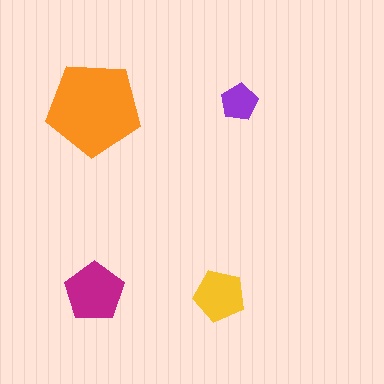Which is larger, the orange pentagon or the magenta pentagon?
The orange one.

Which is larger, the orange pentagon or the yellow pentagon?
The orange one.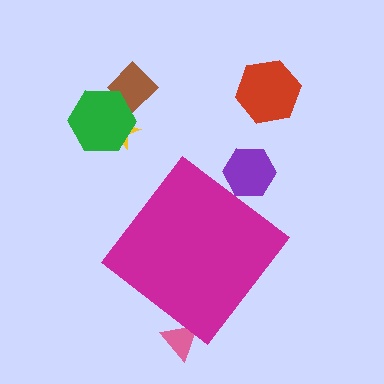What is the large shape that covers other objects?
A magenta diamond.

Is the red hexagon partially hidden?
No, the red hexagon is fully visible.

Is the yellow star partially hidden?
No, the yellow star is fully visible.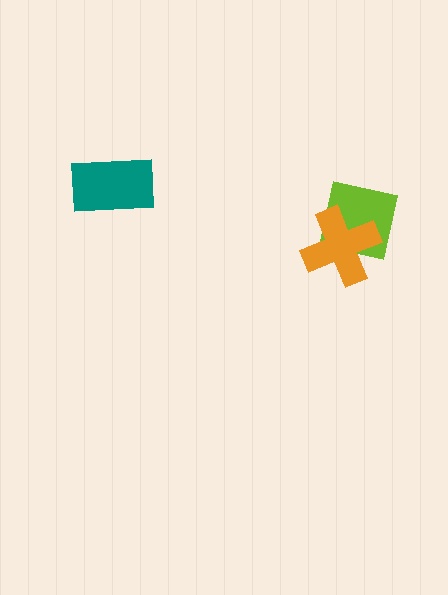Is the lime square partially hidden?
Yes, it is partially covered by another shape.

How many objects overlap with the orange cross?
1 object overlaps with the orange cross.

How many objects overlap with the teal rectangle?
0 objects overlap with the teal rectangle.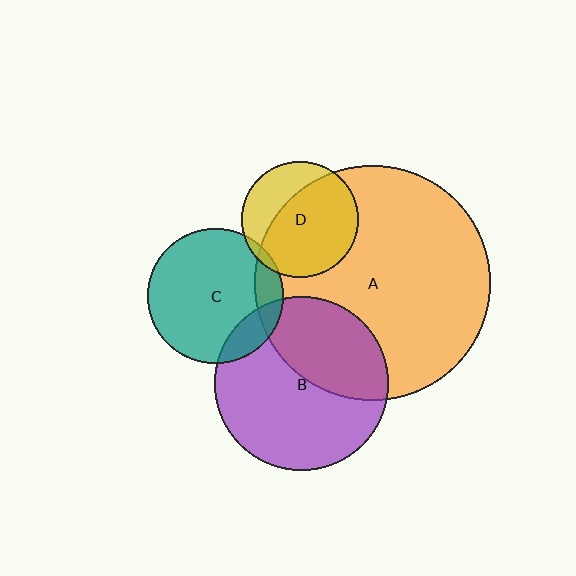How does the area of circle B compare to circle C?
Approximately 1.7 times.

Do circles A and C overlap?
Yes.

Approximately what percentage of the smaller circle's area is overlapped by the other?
Approximately 10%.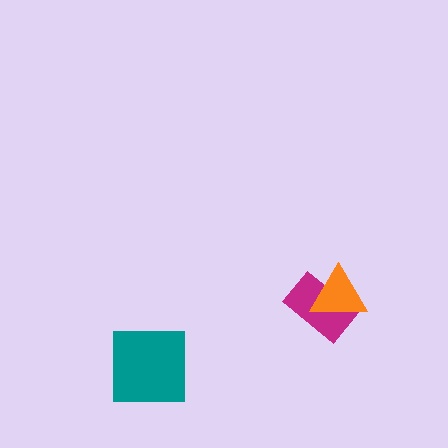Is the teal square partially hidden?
No, no other shape covers it.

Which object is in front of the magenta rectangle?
The orange triangle is in front of the magenta rectangle.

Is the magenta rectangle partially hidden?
Yes, it is partially covered by another shape.